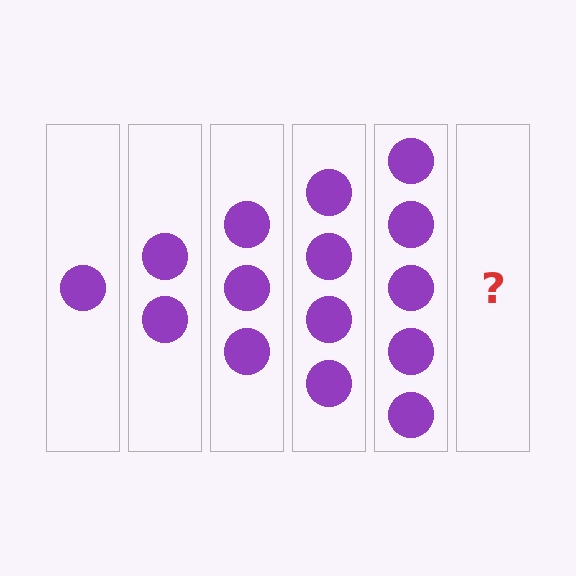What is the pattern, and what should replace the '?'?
The pattern is that each step adds one more circle. The '?' should be 6 circles.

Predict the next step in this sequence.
The next step is 6 circles.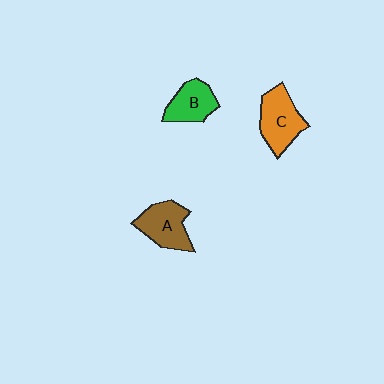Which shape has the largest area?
Shape C (orange).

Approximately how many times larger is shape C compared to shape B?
Approximately 1.3 times.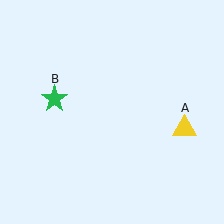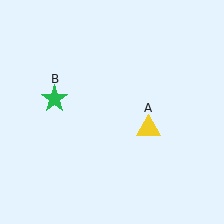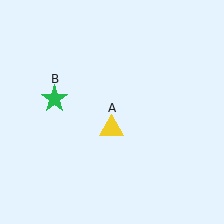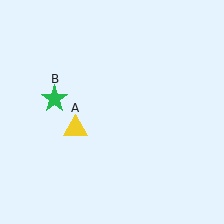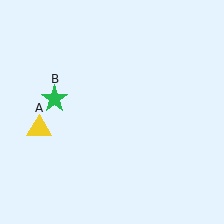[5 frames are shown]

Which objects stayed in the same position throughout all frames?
Green star (object B) remained stationary.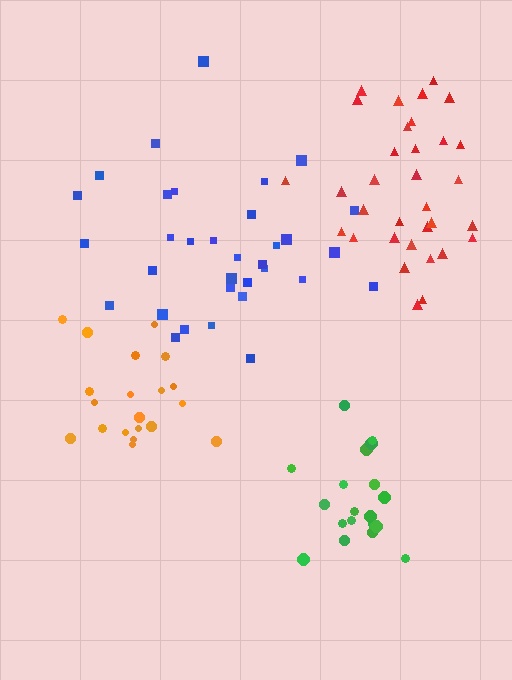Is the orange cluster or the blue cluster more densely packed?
Orange.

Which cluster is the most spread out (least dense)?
Blue.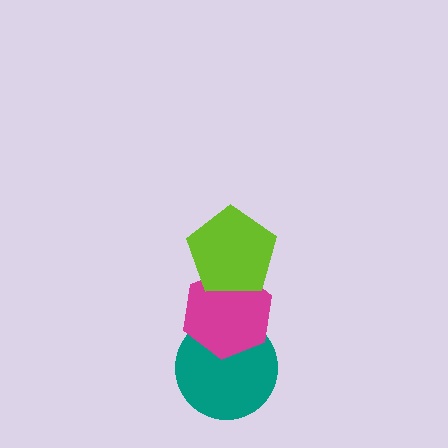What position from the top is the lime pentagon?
The lime pentagon is 1st from the top.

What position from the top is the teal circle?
The teal circle is 3rd from the top.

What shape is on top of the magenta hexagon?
The lime pentagon is on top of the magenta hexagon.